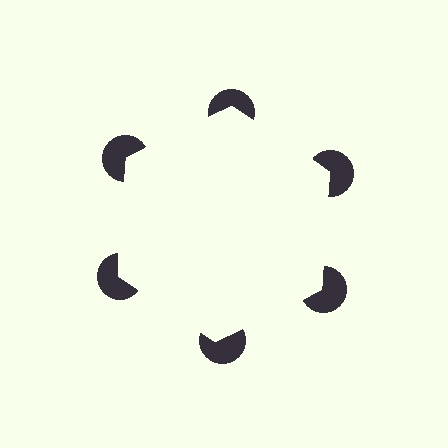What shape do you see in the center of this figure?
An illusory hexagon — its edges are inferred from the aligned wedge cuts in the pac-man discs, not physically drawn.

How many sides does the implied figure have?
6 sides.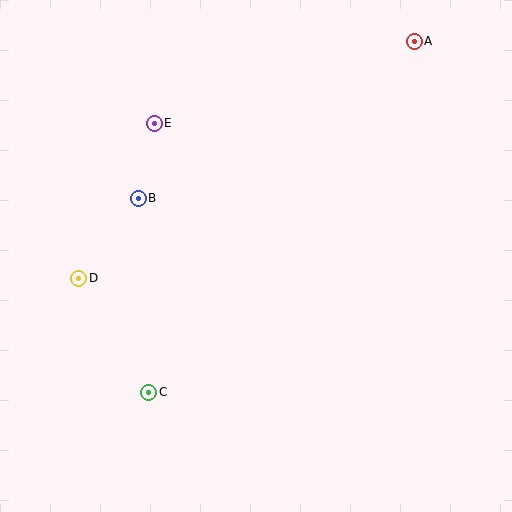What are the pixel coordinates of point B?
Point B is at (138, 198).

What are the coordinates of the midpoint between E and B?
The midpoint between E and B is at (146, 161).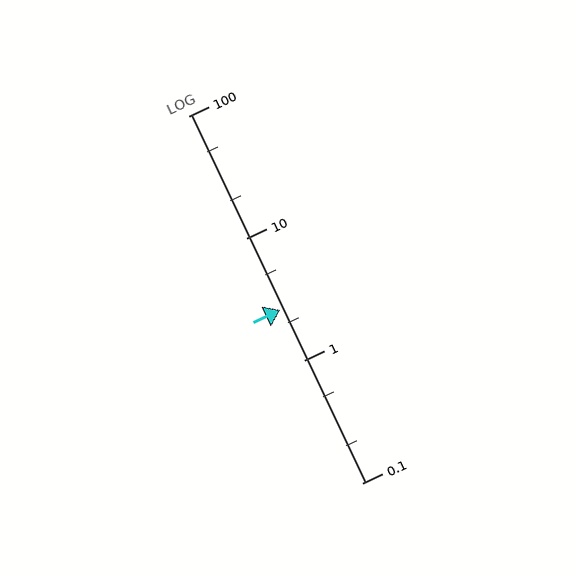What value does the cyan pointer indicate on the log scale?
The pointer indicates approximately 2.6.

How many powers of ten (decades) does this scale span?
The scale spans 3 decades, from 0.1 to 100.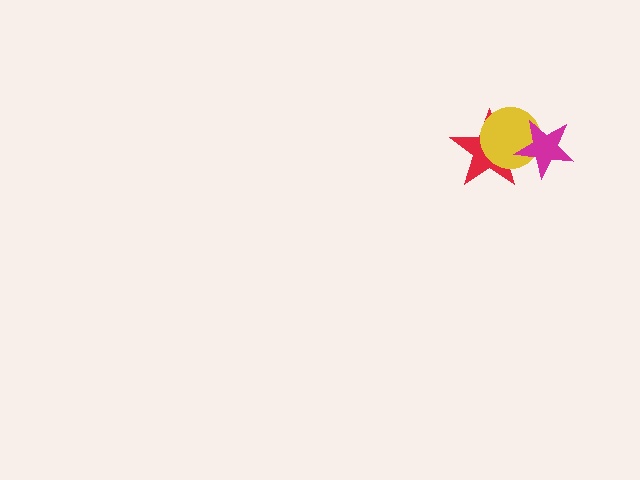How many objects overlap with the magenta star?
2 objects overlap with the magenta star.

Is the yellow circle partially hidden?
Yes, it is partially covered by another shape.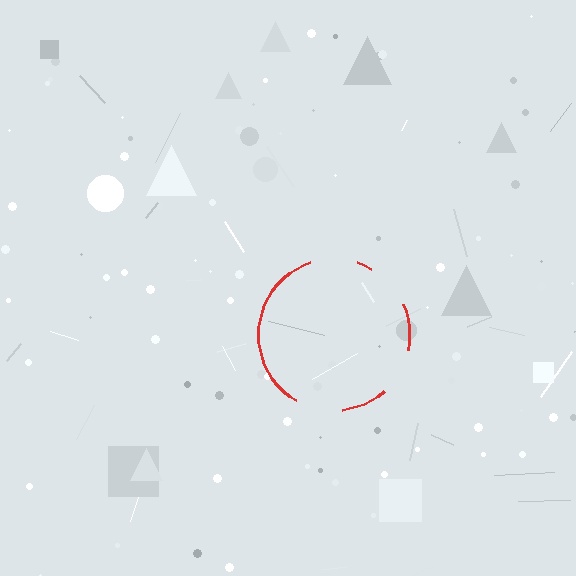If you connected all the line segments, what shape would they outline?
They would outline a circle.